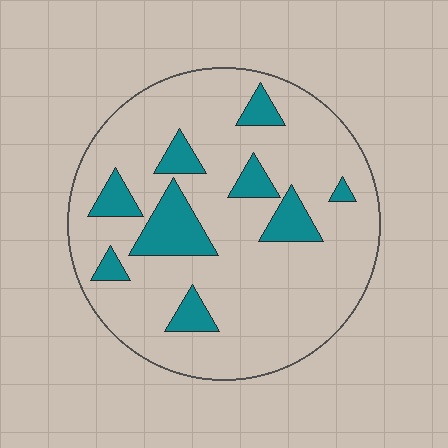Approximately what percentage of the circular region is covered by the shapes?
Approximately 15%.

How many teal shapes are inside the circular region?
9.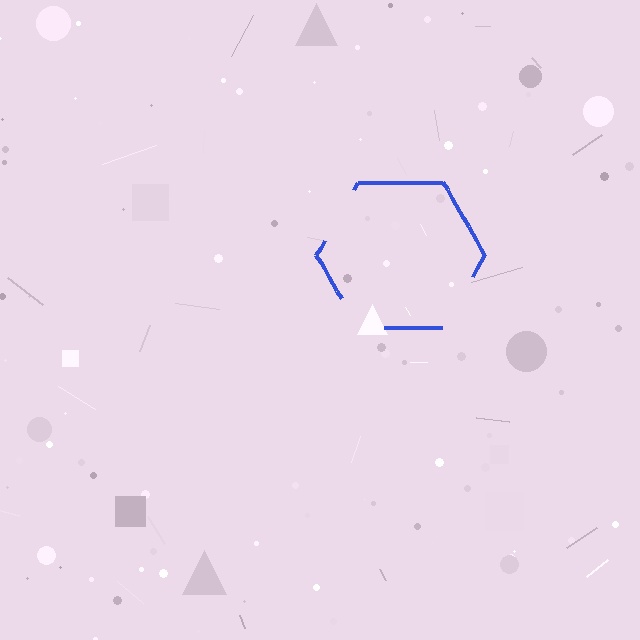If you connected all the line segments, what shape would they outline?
They would outline a hexagon.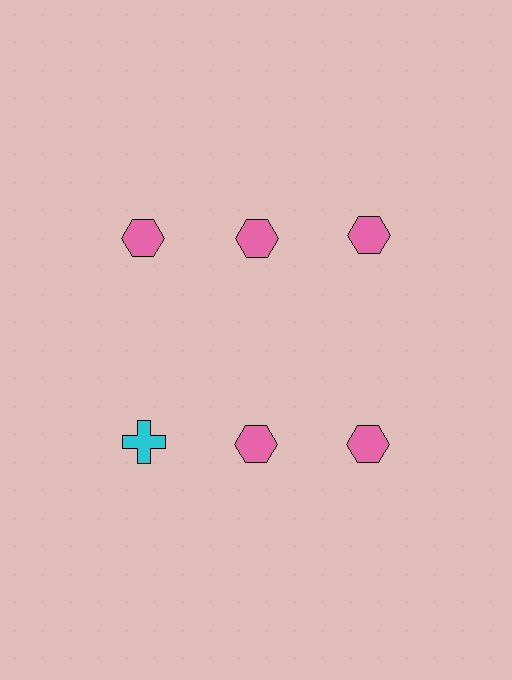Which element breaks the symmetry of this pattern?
The cyan cross in the second row, leftmost column breaks the symmetry. All other shapes are pink hexagons.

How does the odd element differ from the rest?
It differs in both color (cyan instead of pink) and shape (cross instead of hexagon).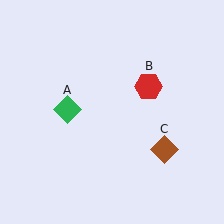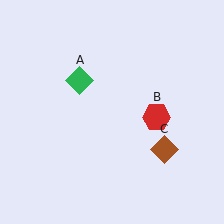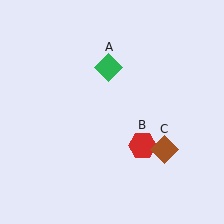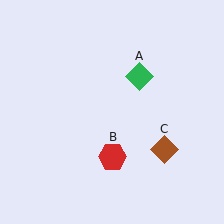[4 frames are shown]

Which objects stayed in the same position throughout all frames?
Brown diamond (object C) remained stationary.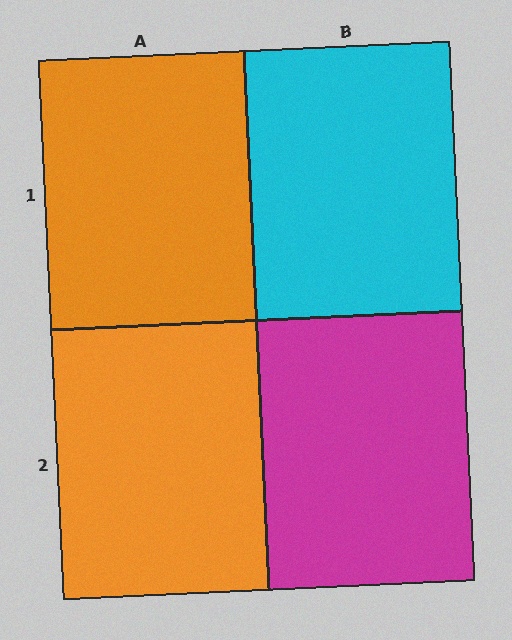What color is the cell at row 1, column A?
Orange.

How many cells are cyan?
1 cell is cyan.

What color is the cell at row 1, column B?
Cyan.